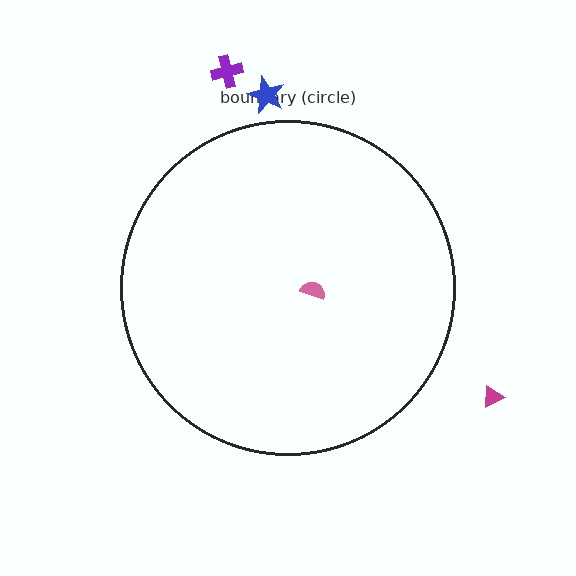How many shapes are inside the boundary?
1 inside, 3 outside.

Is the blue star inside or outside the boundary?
Outside.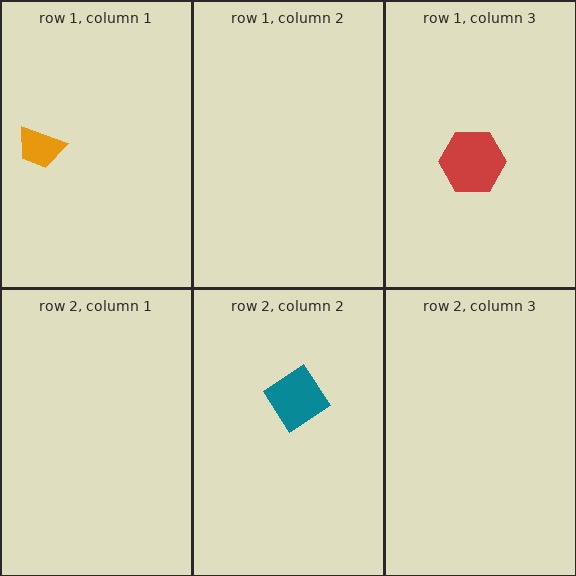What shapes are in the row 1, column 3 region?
The red hexagon.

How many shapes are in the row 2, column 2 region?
1.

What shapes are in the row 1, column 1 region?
The orange trapezoid.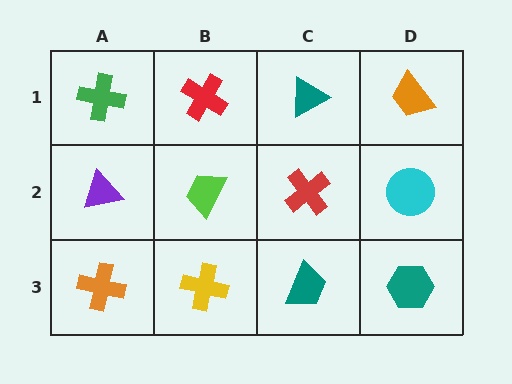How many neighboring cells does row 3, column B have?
3.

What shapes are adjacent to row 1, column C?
A red cross (row 2, column C), a red cross (row 1, column B), an orange trapezoid (row 1, column D).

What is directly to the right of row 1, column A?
A red cross.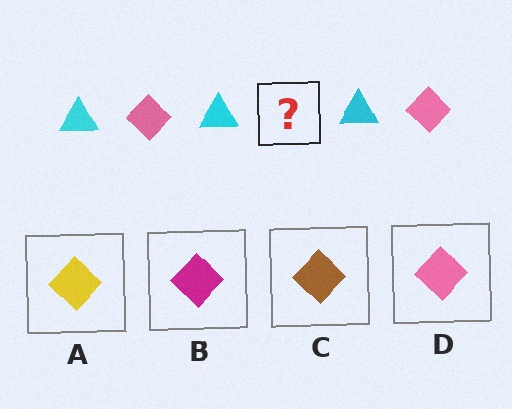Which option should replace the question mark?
Option D.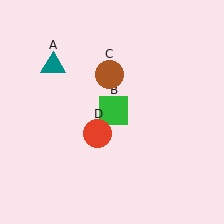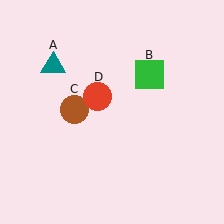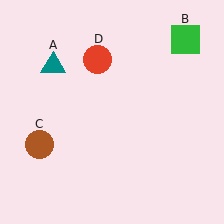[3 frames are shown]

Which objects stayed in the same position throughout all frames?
Teal triangle (object A) remained stationary.